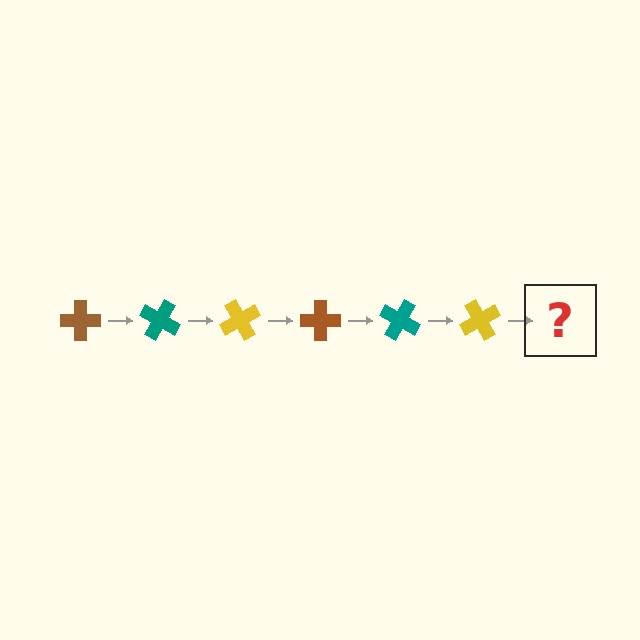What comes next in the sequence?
The next element should be a brown cross, rotated 180 degrees from the start.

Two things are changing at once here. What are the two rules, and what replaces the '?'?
The two rules are that it rotates 30 degrees each step and the color cycles through brown, teal, and yellow. The '?' should be a brown cross, rotated 180 degrees from the start.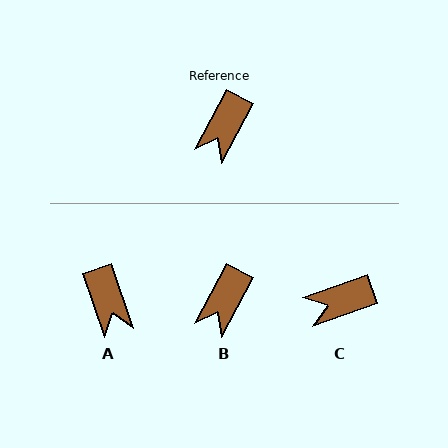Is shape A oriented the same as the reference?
No, it is off by about 46 degrees.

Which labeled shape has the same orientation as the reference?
B.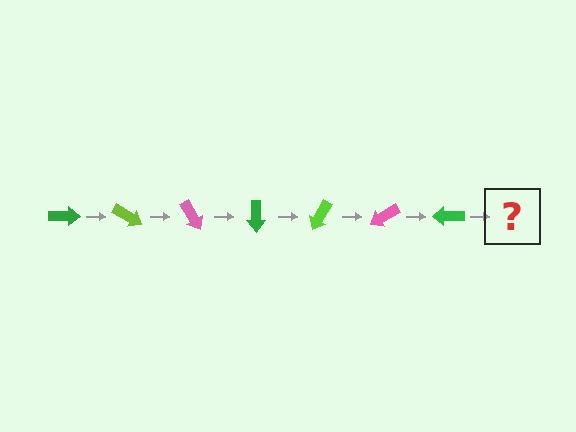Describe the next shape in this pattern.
It should be a lime arrow, rotated 210 degrees from the start.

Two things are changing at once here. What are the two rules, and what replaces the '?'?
The two rules are that it rotates 30 degrees each step and the color cycles through green, lime, and pink. The '?' should be a lime arrow, rotated 210 degrees from the start.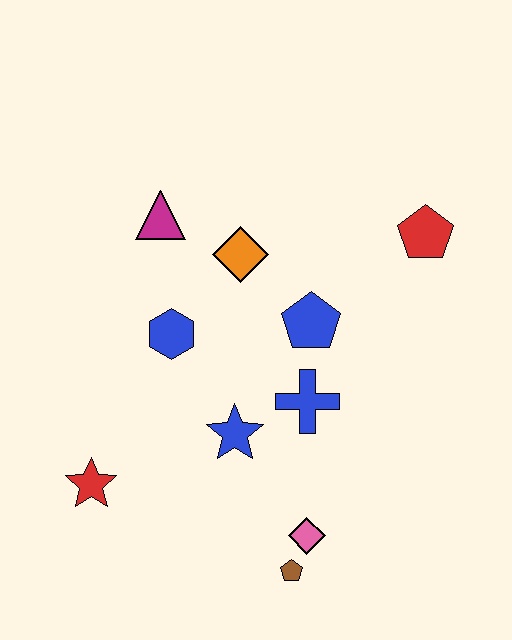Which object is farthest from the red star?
The red pentagon is farthest from the red star.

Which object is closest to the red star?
The blue star is closest to the red star.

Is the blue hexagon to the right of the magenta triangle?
Yes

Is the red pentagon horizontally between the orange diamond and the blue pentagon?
No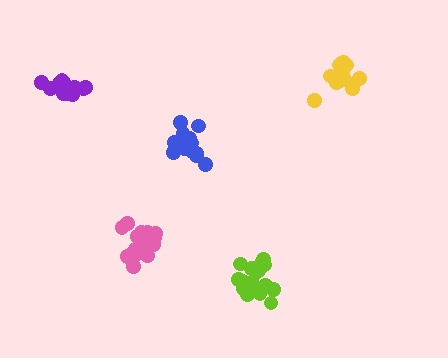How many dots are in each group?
Group 1: 20 dots, Group 2: 16 dots, Group 3: 15 dots, Group 4: 20 dots, Group 5: 14 dots (85 total).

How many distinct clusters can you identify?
There are 5 distinct clusters.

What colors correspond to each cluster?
The clusters are colored: pink, blue, purple, lime, yellow.